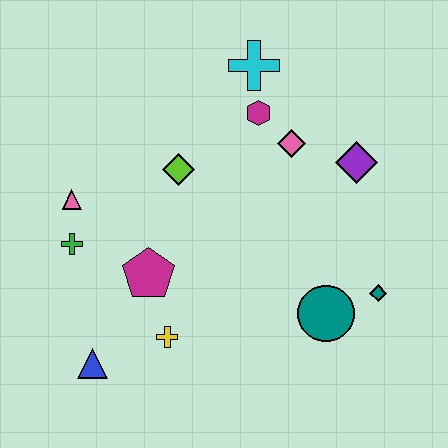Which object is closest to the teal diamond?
The teal circle is closest to the teal diamond.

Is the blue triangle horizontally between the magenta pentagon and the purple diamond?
No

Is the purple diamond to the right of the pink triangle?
Yes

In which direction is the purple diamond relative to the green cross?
The purple diamond is to the right of the green cross.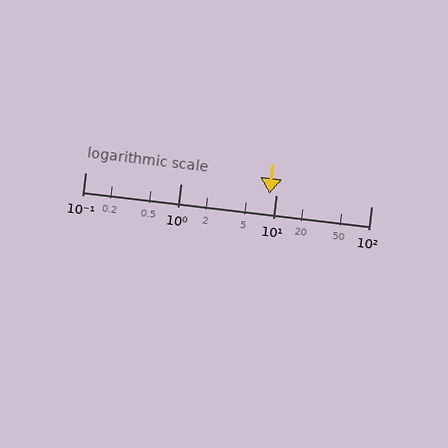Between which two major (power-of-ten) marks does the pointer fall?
The pointer is between 1 and 10.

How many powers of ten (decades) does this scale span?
The scale spans 3 decades, from 0.1 to 100.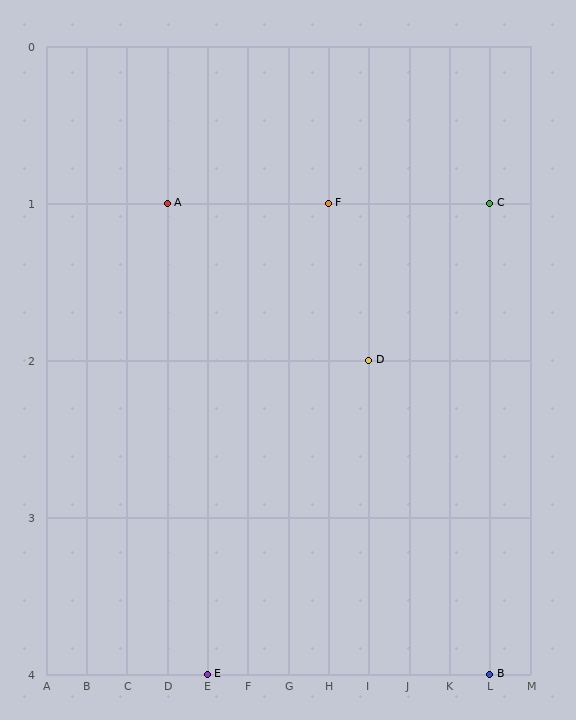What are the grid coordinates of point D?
Point D is at grid coordinates (I, 2).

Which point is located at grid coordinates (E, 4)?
Point E is at (E, 4).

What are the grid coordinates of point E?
Point E is at grid coordinates (E, 4).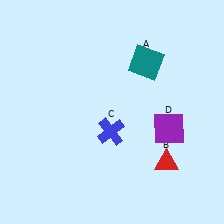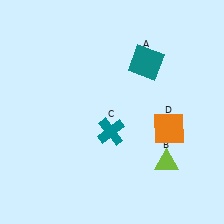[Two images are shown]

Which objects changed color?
B changed from red to lime. C changed from blue to teal. D changed from purple to orange.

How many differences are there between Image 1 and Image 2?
There are 3 differences between the two images.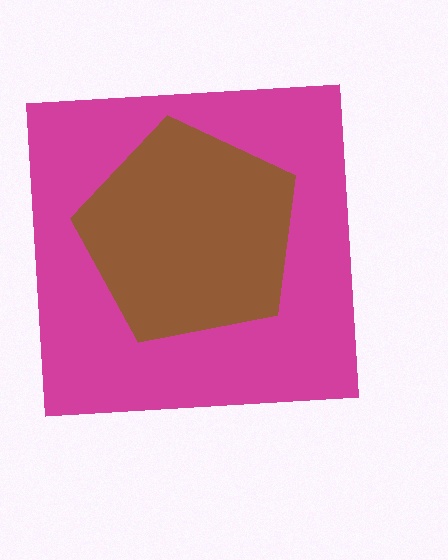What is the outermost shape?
The magenta square.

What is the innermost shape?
The brown pentagon.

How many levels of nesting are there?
2.